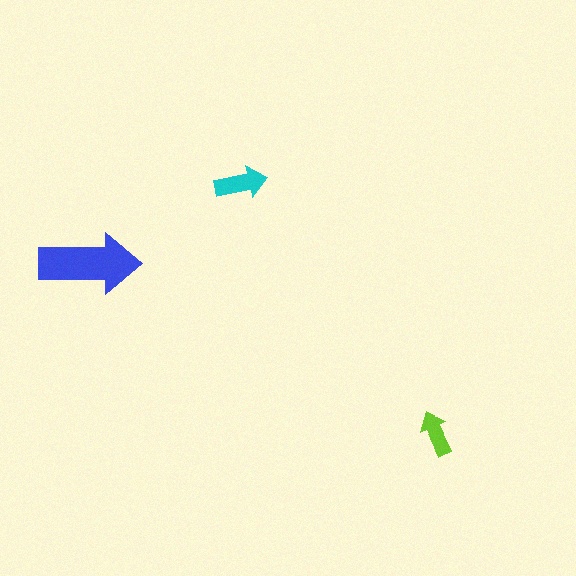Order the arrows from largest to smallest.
the blue one, the cyan one, the lime one.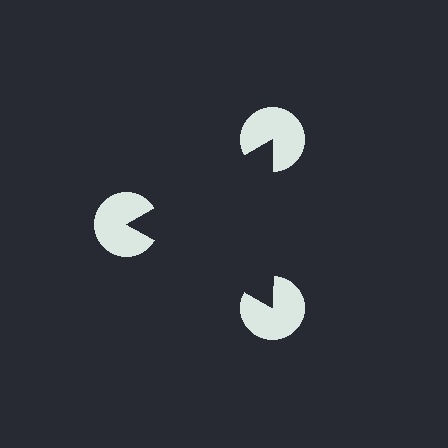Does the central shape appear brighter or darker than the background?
It typically appears slightly darker than the background, even though no actual brightness change is drawn.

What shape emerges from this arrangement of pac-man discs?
An illusory triangle — its edges are inferred from the aligned wedge cuts in the pac-man discs, not physically drawn.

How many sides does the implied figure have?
3 sides.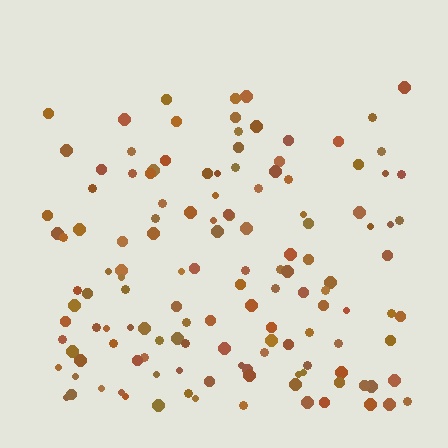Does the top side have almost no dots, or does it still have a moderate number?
Still a moderate number, just noticeably fewer than the bottom.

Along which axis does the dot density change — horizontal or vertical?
Vertical.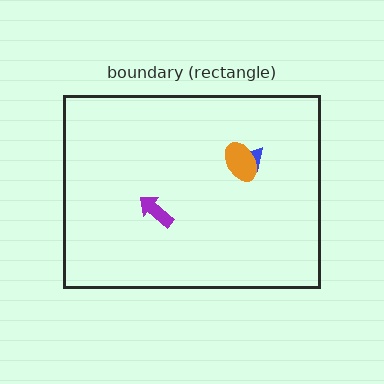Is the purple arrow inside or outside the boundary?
Inside.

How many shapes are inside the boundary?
3 inside, 0 outside.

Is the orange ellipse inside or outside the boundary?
Inside.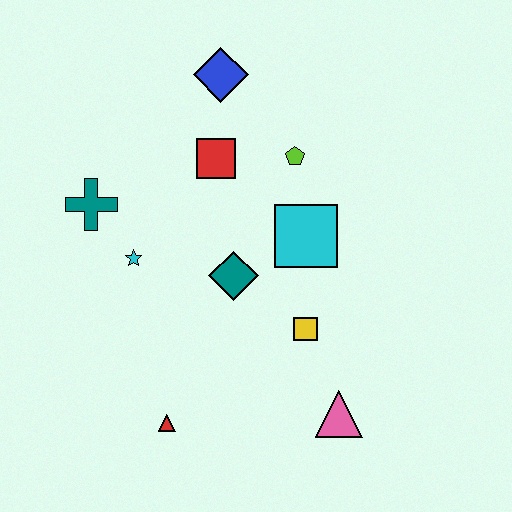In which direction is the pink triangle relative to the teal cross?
The pink triangle is to the right of the teal cross.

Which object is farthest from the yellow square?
The blue diamond is farthest from the yellow square.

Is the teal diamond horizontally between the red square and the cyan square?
Yes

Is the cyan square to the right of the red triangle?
Yes